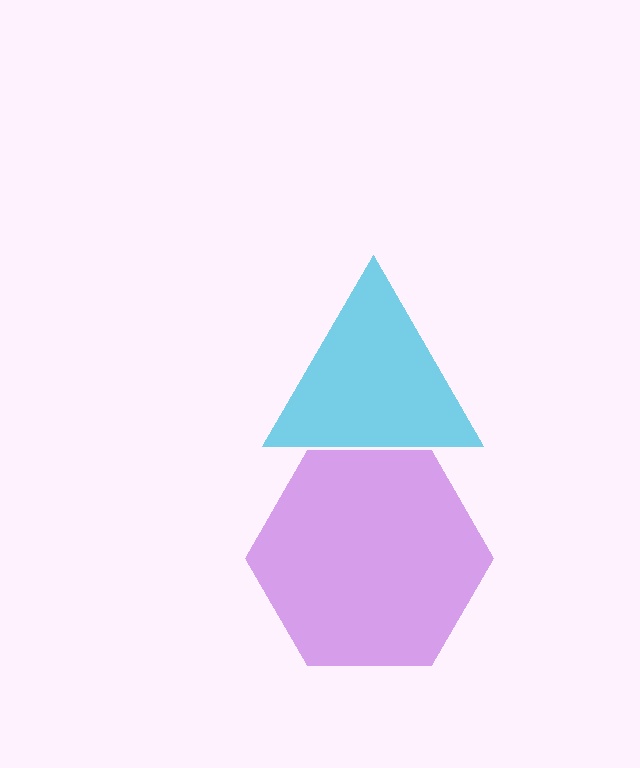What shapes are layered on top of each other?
The layered shapes are: a cyan triangle, a purple hexagon.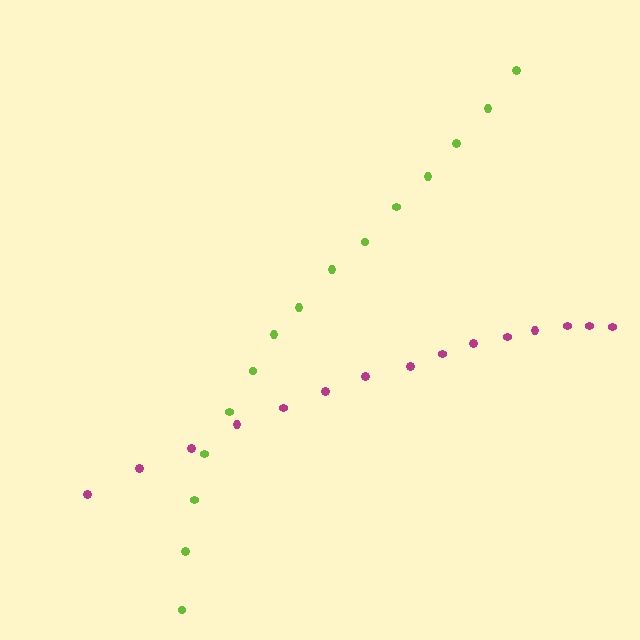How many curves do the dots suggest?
There are 2 distinct paths.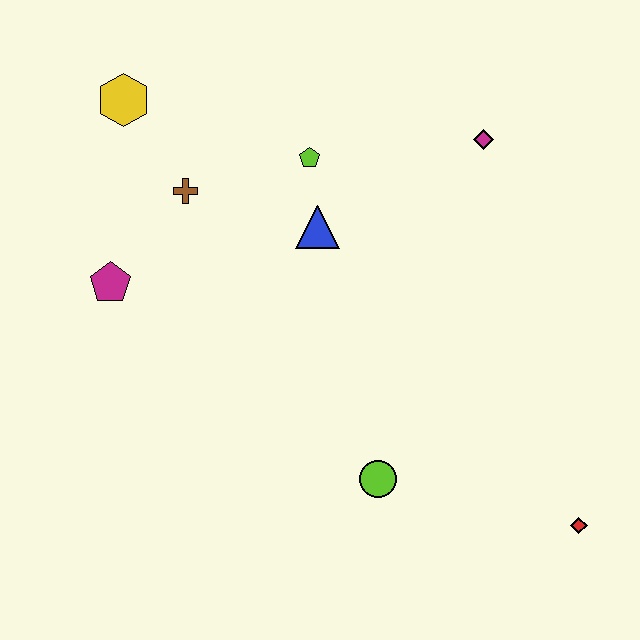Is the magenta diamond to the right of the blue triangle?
Yes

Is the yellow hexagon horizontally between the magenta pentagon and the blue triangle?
Yes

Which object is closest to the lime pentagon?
The blue triangle is closest to the lime pentagon.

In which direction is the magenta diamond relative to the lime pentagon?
The magenta diamond is to the right of the lime pentagon.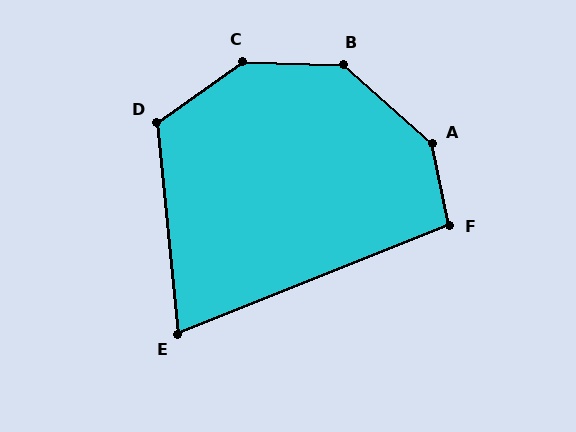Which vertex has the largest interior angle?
A, at approximately 143 degrees.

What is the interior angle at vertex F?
Approximately 100 degrees (obtuse).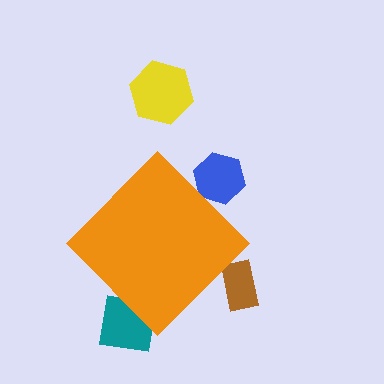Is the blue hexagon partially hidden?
Yes, the blue hexagon is partially hidden behind the orange diamond.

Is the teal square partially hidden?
Yes, the teal square is partially hidden behind the orange diamond.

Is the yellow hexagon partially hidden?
No, the yellow hexagon is fully visible.